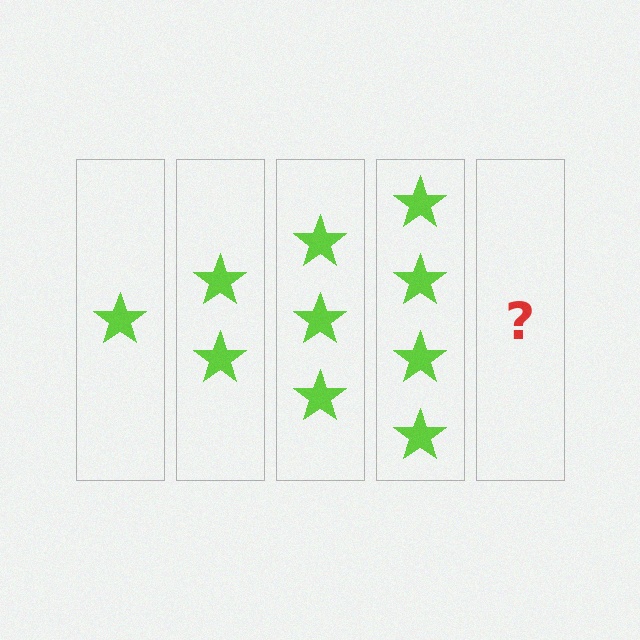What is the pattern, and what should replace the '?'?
The pattern is that each step adds one more star. The '?' should be 5 stars.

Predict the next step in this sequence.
The next step is 5 stars.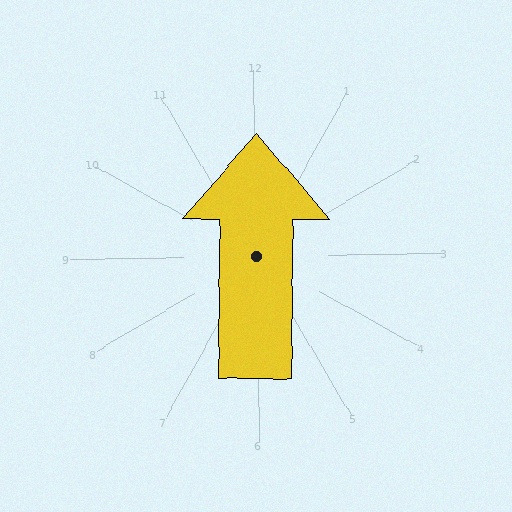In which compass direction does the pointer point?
North.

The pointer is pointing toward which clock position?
Roughly 12 o'clock.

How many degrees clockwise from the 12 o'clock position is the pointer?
Approximately 1 degrees.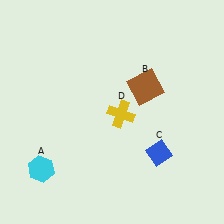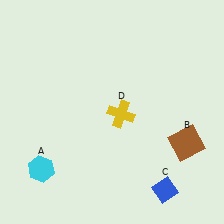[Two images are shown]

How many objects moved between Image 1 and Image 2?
2 objects moved between the two images.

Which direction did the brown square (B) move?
The brown square (B) moved down.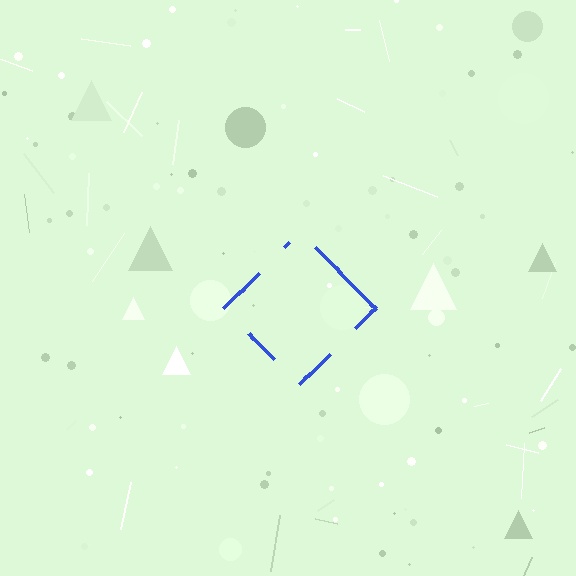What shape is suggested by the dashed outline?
The dashed outline suggests a diamond.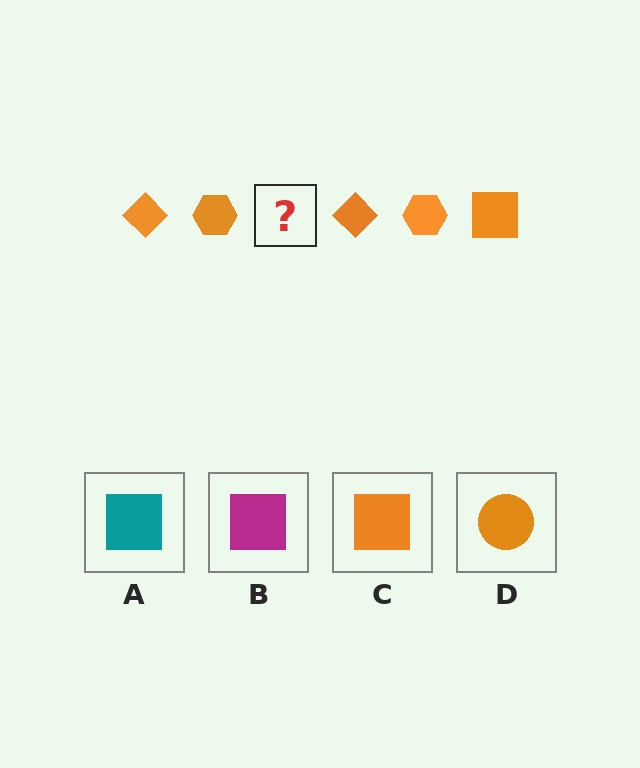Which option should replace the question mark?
Option C.